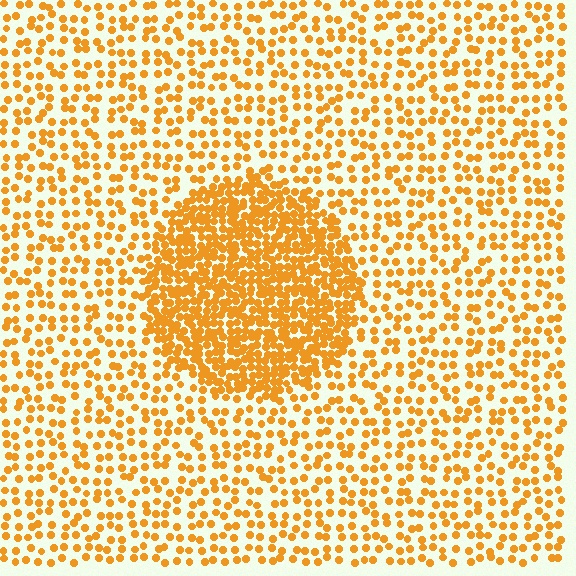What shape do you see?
I see a circle.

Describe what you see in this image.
The image contains small orange elements arranged at two different densities. A circle-shaped region is visible where the elements are more densely packed than the surrounding area.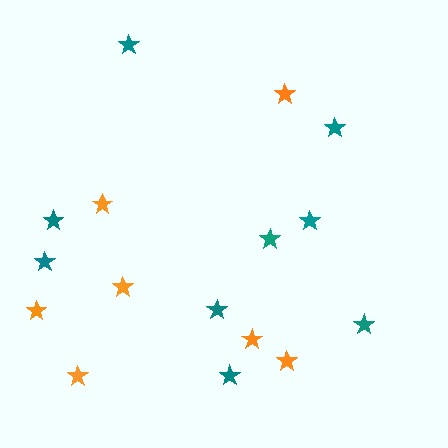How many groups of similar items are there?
There are 2 groups: one group of teal stars (9) and one group of orange stars (7).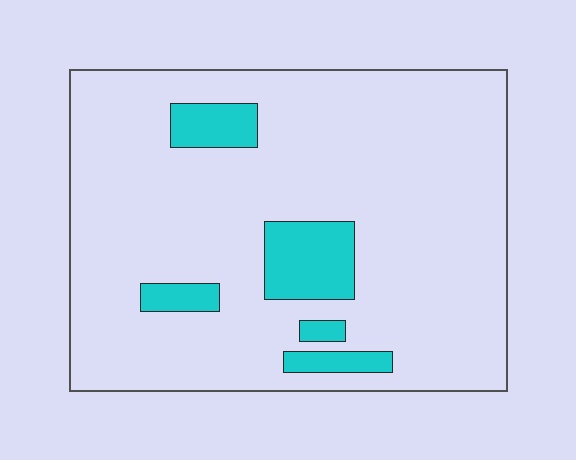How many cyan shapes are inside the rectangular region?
5.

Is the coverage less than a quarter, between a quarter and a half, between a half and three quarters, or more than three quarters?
Less than a quarter.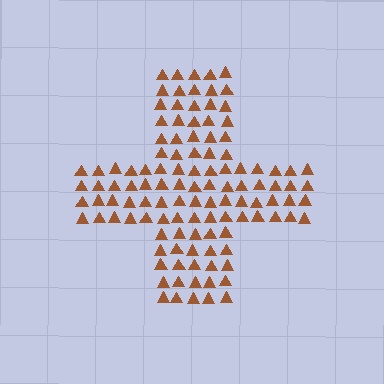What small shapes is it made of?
It is made of small triangles.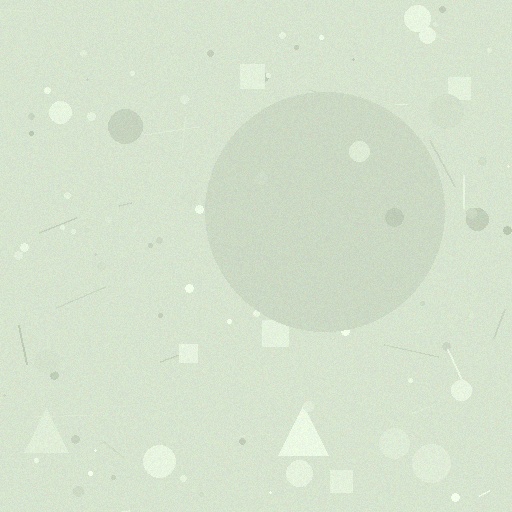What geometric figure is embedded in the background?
A circle is embedded in the background.